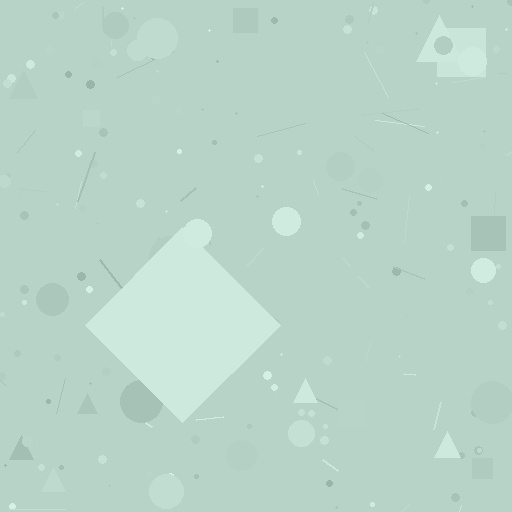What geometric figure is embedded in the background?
A diamond is embedded in the background.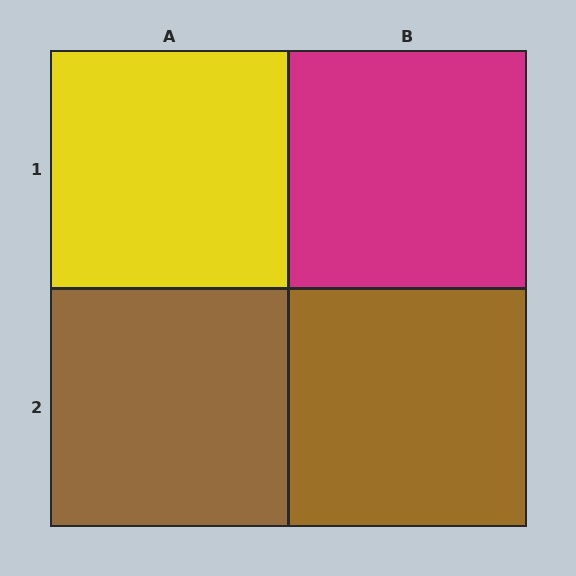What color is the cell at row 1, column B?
Magenta.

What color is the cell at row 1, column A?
Yellow.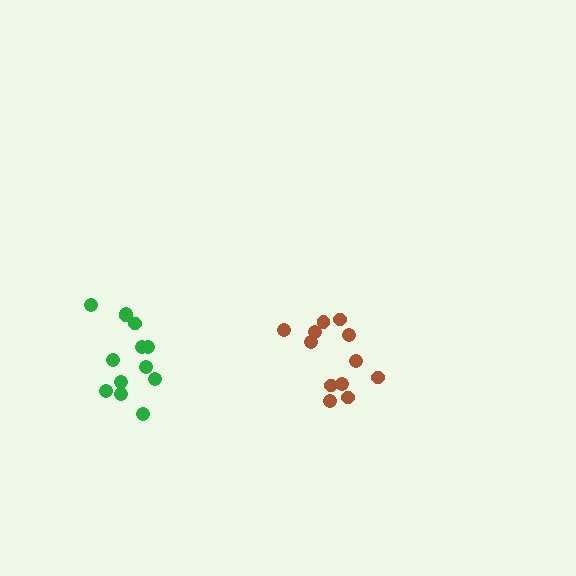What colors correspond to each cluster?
The clusters are colored: brown, green.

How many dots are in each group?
Group 1: 12 dots, Group 2: 13 dots (25 total).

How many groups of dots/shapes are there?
There are 2 groups.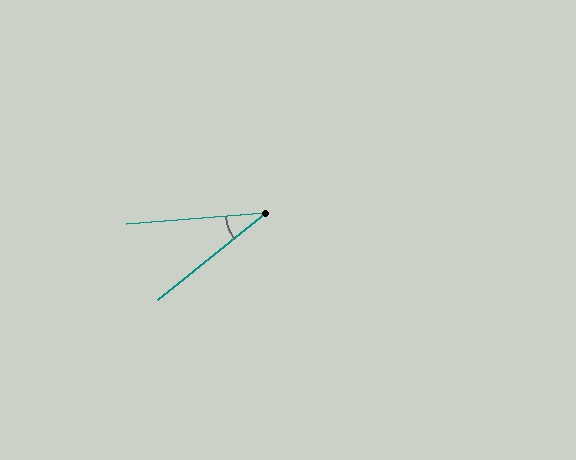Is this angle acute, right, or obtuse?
It is acute.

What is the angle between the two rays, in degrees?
Approximately 34 degrees.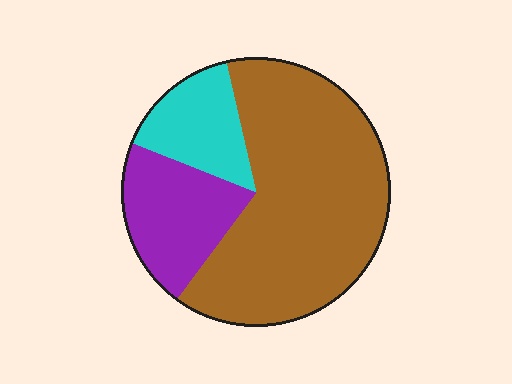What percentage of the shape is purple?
Purple covers 21% of the shape.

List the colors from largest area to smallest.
From largest to smallest: brown, purple, cyan.